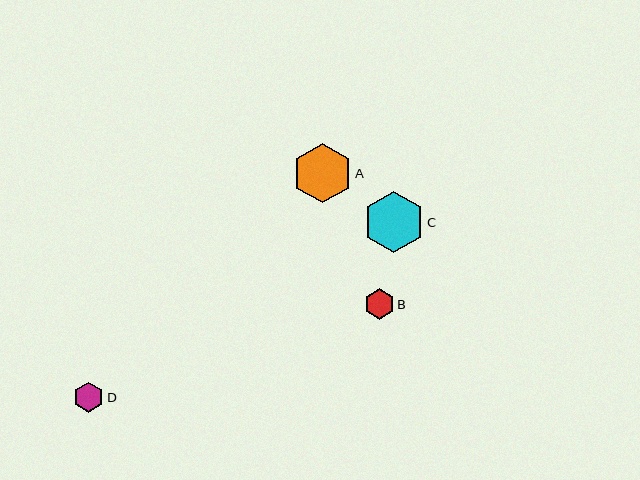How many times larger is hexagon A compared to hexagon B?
Hexagon A is approximately 1.9 times the size of hexagon B.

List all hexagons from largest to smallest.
From largest to smallest: C, A, B, D.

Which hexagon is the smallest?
Hexagon D is the smallest with a size of approximately 30 pixels.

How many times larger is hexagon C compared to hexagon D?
Hexagon C is approximately 2.0 times the size of hexagon D.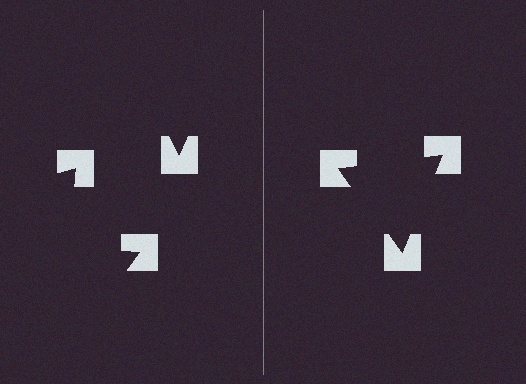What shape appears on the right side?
An illusory triangle.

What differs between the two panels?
The notched squares are positioned identically on both sides; only the wedge orientations differ. On the right they align to a triangle; on the left they are misaligned.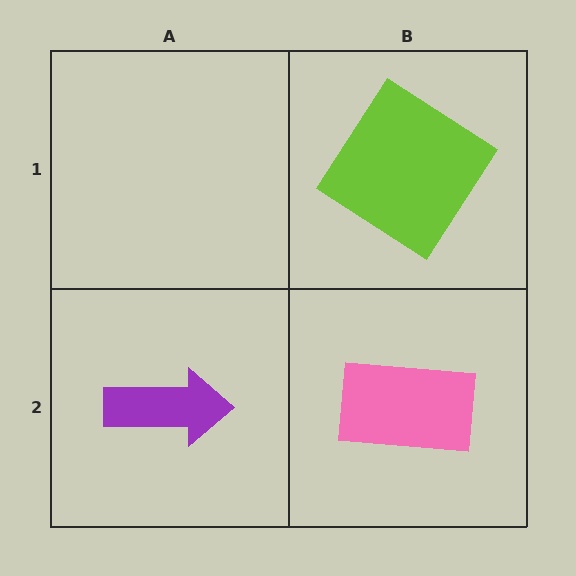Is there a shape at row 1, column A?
No, that cell is empty.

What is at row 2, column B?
A pink rectangle.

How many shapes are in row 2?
2 shapes.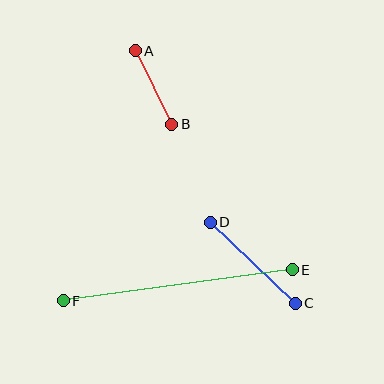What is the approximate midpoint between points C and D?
The midpoint is at approximately (253, 263) pixels.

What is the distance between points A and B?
The distance is approximately 82 pixels.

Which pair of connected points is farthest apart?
Points E and F are farthest apart.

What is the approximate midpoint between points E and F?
The midpoint is at approximately (178, 285) pixels.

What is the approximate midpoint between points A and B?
The midpoint is at approximately (153, 87) pixels.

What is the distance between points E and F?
The distance is approximately 231 pixels.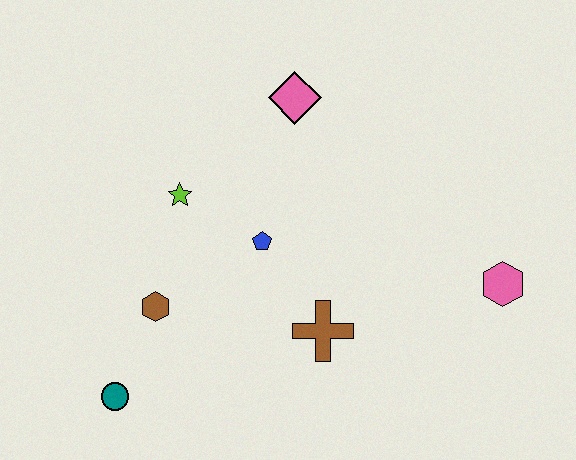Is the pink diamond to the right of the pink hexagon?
No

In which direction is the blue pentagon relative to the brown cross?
The blue pentagon is above the brown cross.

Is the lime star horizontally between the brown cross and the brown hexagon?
Yes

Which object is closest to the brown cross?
The blue pentagon is closest to the brown cross.